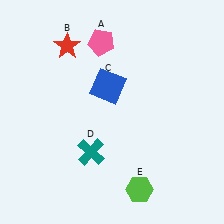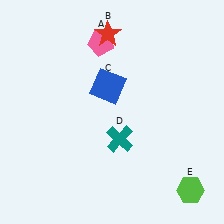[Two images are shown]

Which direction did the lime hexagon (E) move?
The lime hexagon (E) moved right.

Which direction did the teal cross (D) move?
The teal cross (D) moved right.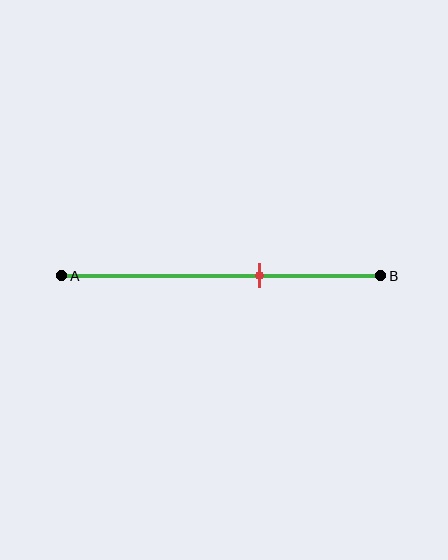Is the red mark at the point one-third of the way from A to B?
No, the mark is at about 60% from A, not at the 33% one-third point.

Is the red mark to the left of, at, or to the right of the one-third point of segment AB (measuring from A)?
The red mark is to the right of the one-third point of segment AB.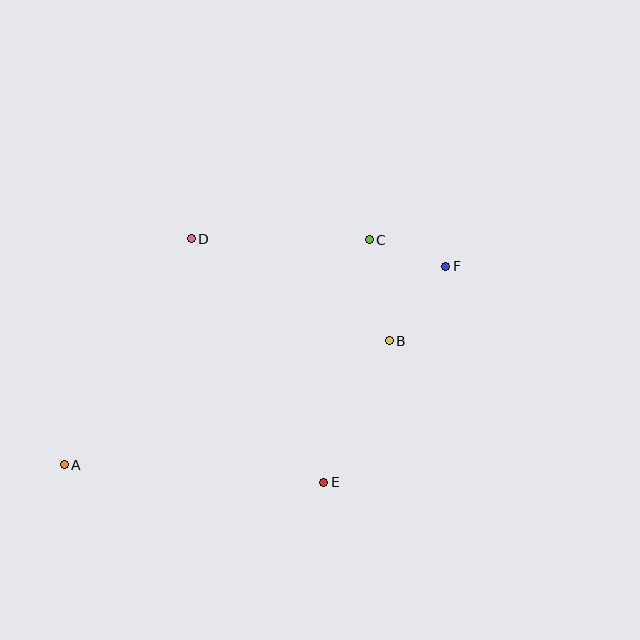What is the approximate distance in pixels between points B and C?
The distance between B and C is approximately 103 pixels.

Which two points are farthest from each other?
Points A and F are farthest from each other.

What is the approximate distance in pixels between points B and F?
The distance between B and F is approximately 93 pixels.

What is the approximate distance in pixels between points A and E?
The distance between A and E is approximately 260 pixels.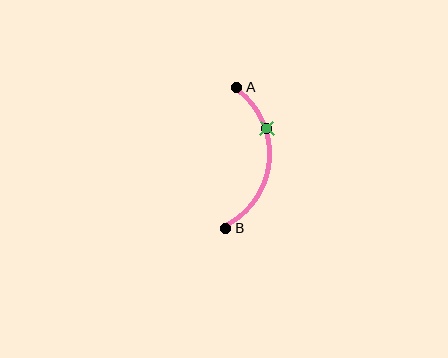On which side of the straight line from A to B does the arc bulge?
The arc bulges to the right of the straight line connecting A and B.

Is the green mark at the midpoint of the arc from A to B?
No. The green mark lies on the arc but is closer to endpoint A. The arc midpoint would be at the point on the curve equidistant along the arc from both A and B.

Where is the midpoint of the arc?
The arc midpoint is the point on the curve farthest from the straight line joining A and B. It sits to the right of that line.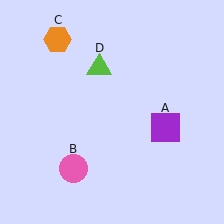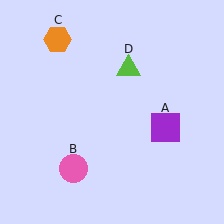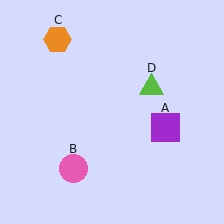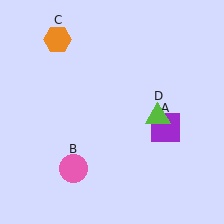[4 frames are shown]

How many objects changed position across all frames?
1 object changed position: lime triangle (object D).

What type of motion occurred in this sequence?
The lime triangle (object D) rotated clockwise around the center of the scene.